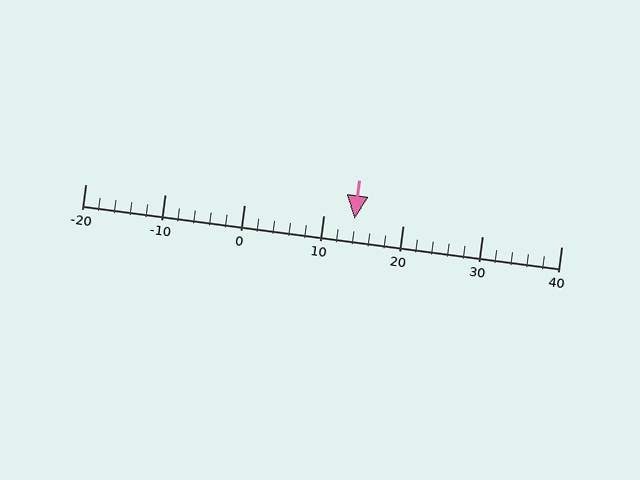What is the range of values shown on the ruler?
The ruler shows values from -20 to 40.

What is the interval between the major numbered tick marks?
The major tick marks are spaced 10 units apart.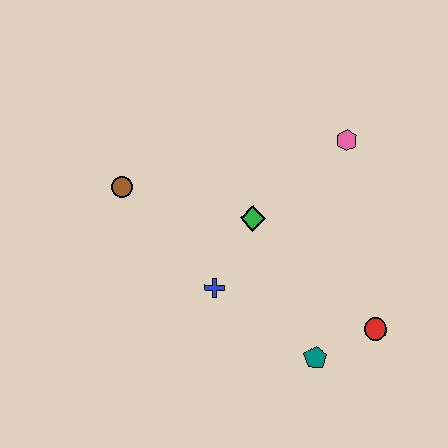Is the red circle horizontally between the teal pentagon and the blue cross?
No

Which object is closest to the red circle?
The teal pentagon is closest to the red circle.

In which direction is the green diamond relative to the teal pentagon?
The green diamond is above the teal pentagon.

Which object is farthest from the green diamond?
The red circle is farthest from the green diamond.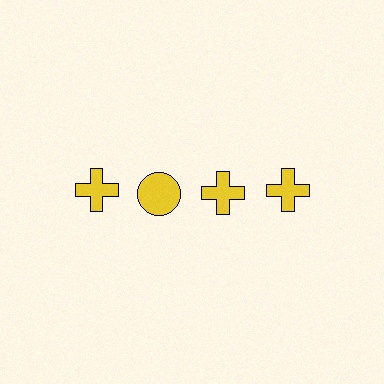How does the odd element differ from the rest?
It has a different shape: circle instead of cross.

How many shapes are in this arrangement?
There are 4 shapes arranged in a grid pattern.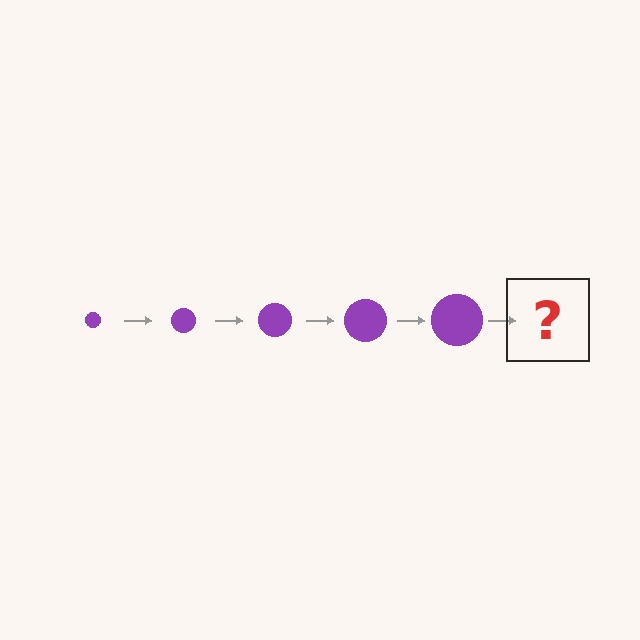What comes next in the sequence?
The next element should be a purple circle, larger than the previous one.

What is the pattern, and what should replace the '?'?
The pattern is that the circle gets progressively larger each step. The '?' should be a purple circle, larger than the previous one.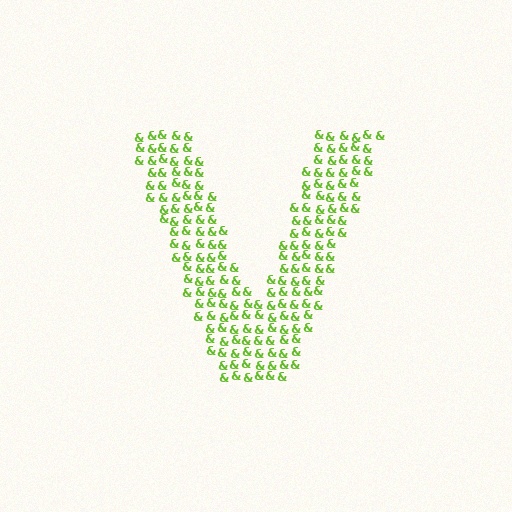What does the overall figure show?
The overall figure shows the letter V.